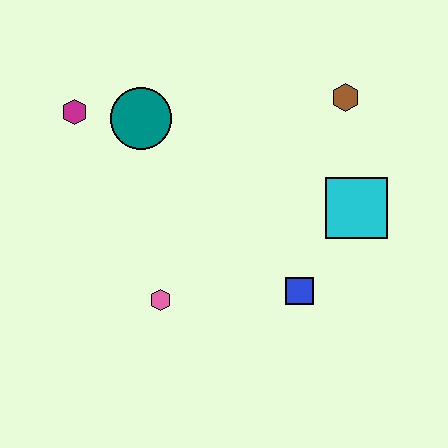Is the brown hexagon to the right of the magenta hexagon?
Yes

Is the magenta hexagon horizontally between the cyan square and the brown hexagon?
No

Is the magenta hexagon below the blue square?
No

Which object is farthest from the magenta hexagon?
The cyan square is farthest from the magenta hexagon.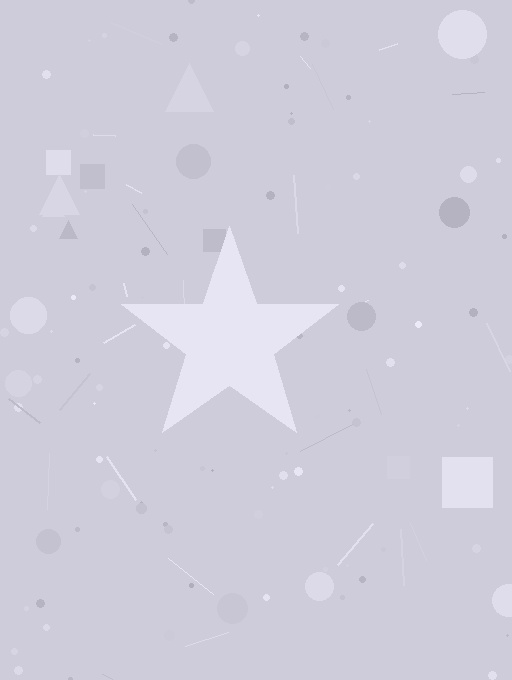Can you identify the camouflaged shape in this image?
The camouflaged shape is a star.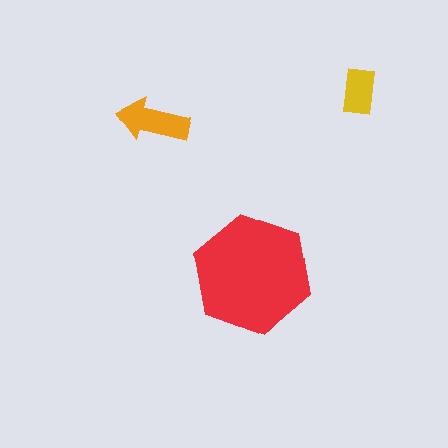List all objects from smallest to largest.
The yellow rectangle, the orange arrow, the red hexagon.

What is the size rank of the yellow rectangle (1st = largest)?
3rd.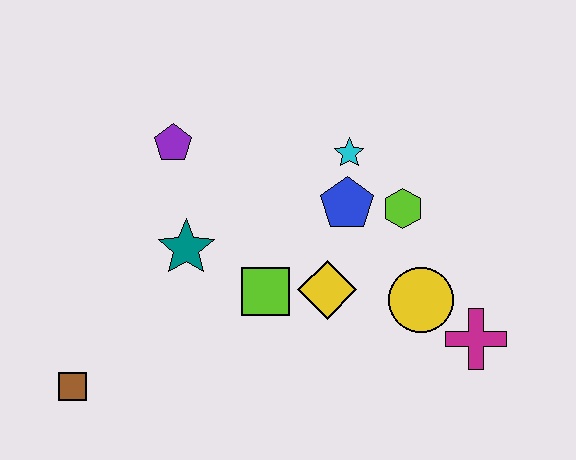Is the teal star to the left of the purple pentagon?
No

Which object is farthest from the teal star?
The magenta cross is farthest from the teal star.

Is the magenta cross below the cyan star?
Yes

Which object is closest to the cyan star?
The blue pentagon is closest to the cyan star.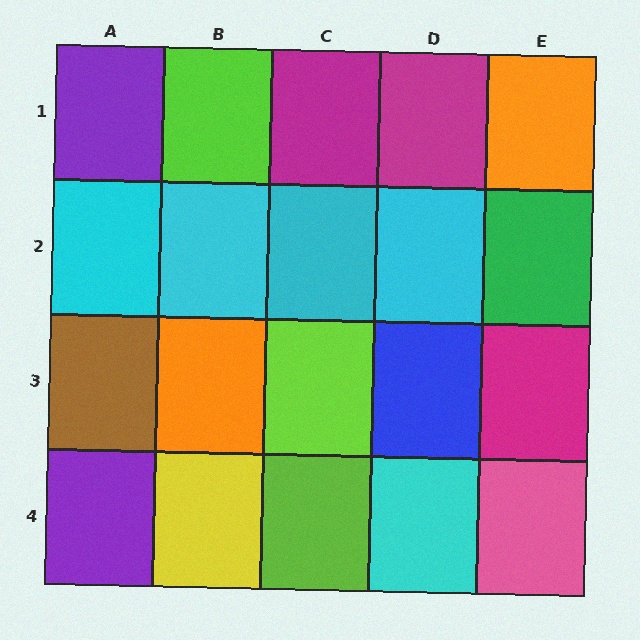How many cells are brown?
1 cell is brown.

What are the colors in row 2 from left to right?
Cyan, cyan, cyan, cyan, green.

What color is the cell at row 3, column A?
Brown.